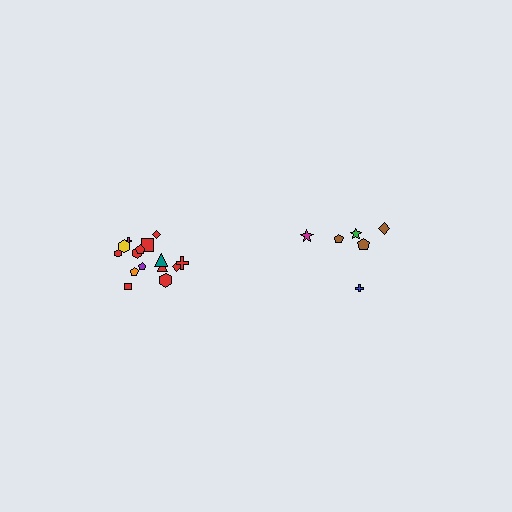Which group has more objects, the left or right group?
The left group.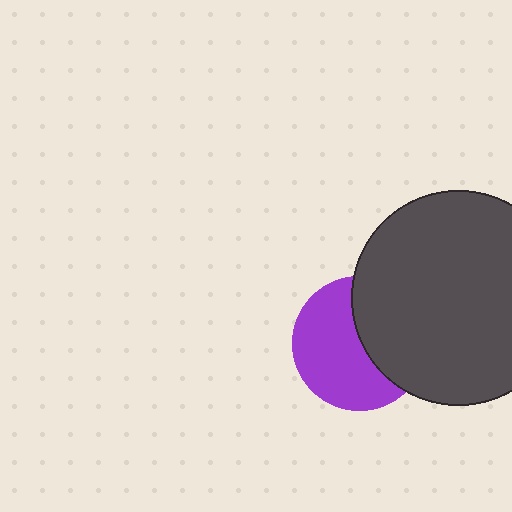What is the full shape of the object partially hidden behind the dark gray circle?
The partially hidden object is a purple circle.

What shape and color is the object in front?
The object in front is a dark gray circle.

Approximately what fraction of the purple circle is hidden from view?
Roughly 42% of the purple circle is hidden behind the dark gray circle.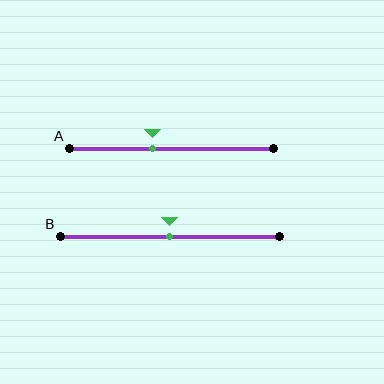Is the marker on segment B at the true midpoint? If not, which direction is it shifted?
Yes, the marker on segment B is at the true midpoint.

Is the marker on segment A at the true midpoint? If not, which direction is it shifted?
No, the marker on segment A is shifted to the left by about 9% of the segment length.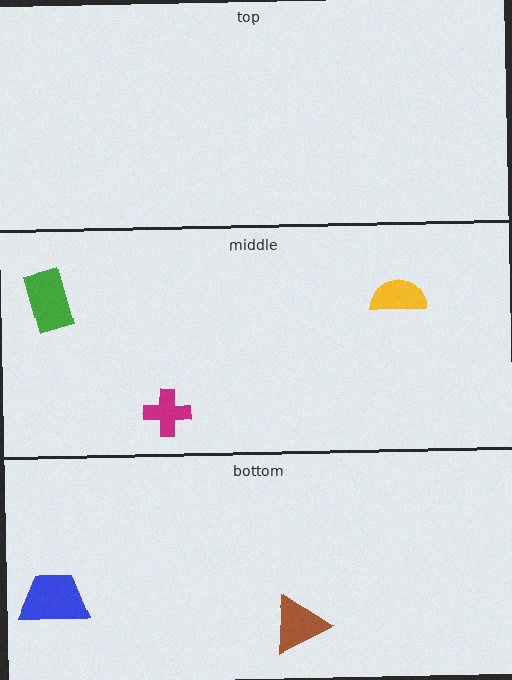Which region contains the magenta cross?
The middle region.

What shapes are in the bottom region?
The blue trapezoid, the brown triangle.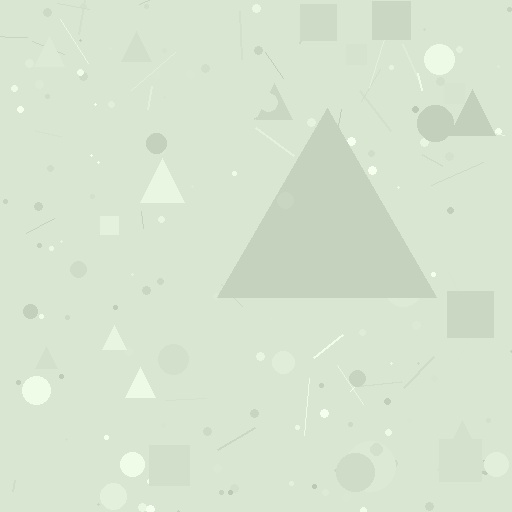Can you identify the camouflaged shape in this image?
The camouflaged shape is a triangle.